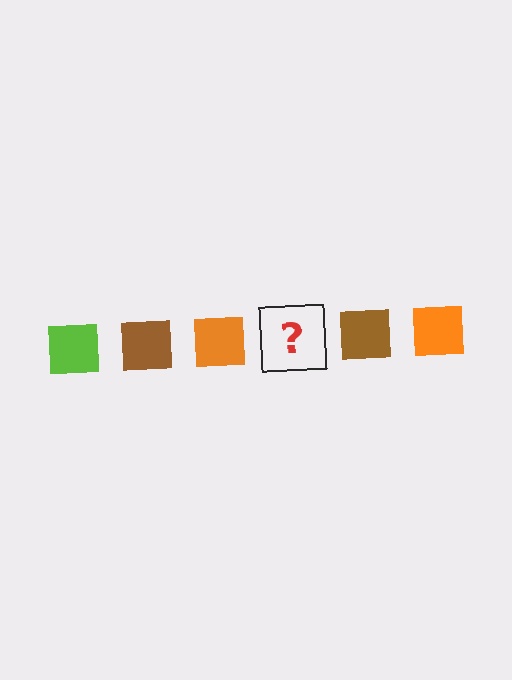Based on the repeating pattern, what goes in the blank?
The blank should be a lime square.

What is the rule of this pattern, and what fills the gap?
The rule is that the pattern cycles through lime, brown, orange squares. The gap should be filled with a lime square.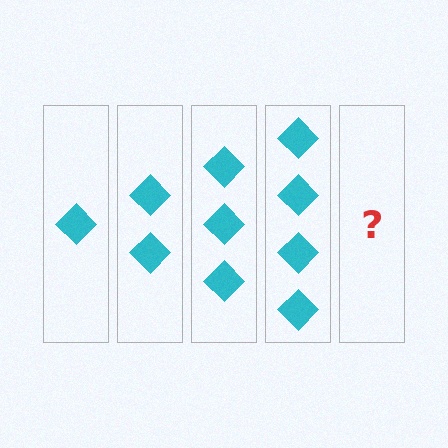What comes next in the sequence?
The next element should be 5 diamonds.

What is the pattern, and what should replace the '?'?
The pattern is that each step adds one more diamond. The '?' should be 5 diamonds.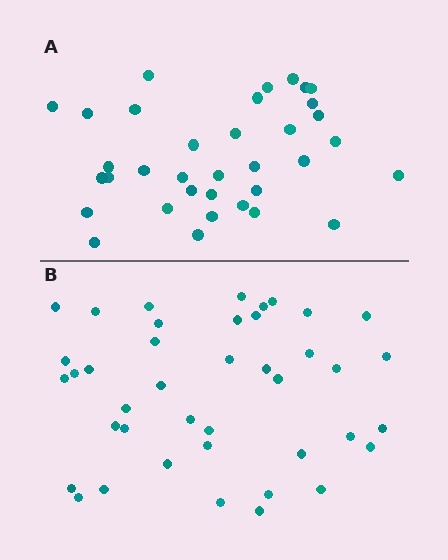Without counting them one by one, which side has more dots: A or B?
Region B (the bottom region) has more dots.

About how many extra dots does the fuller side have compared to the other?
Region B has about 6 more dots than region A.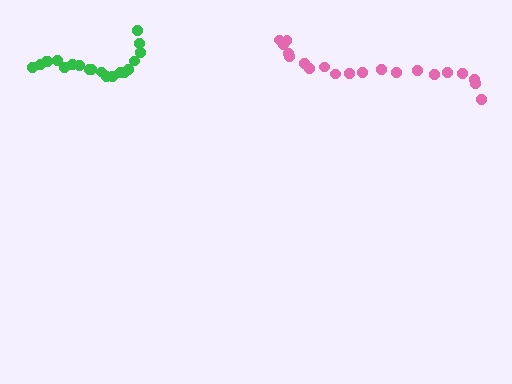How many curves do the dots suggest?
There are 2 distinct paths.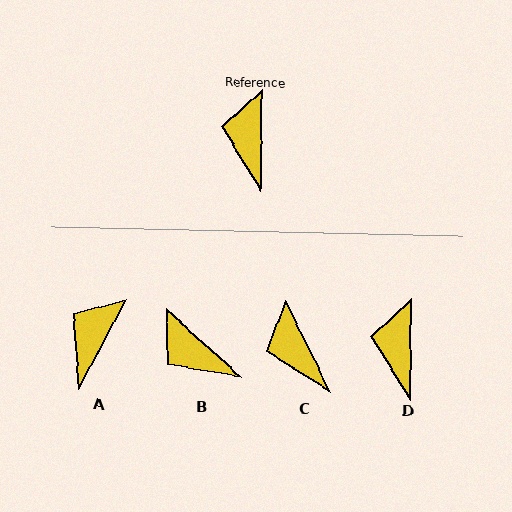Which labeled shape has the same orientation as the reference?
D.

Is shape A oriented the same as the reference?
No, it is off by about 27 degrees.